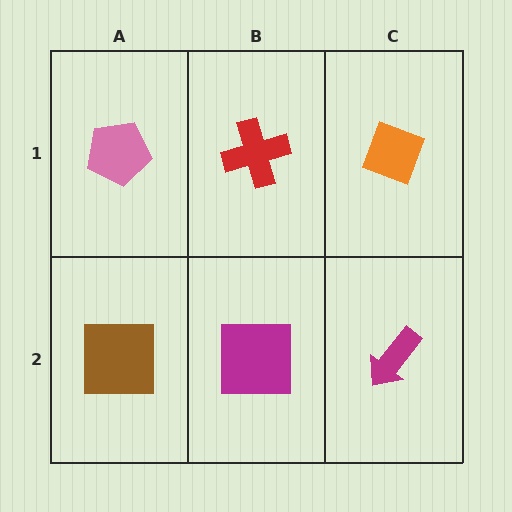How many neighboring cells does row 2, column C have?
2.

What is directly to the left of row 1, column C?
A red cross.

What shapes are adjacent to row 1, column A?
A brown square (row 2, column A), a red cross (row 1, column B).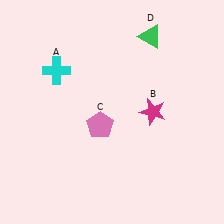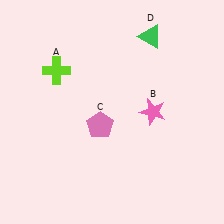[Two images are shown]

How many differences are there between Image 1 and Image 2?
There are 2 differences between the two images.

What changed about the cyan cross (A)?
In Image 1, A is cyan. In Image 2, it changed to lime.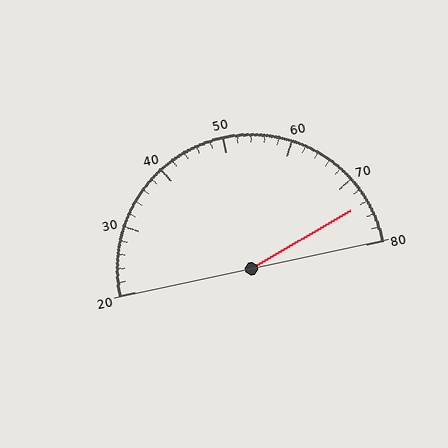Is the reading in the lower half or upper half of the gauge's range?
The reading is in the upper half of the range (20 to 80).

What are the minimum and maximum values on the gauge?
The gauge ranges from 20 to 80.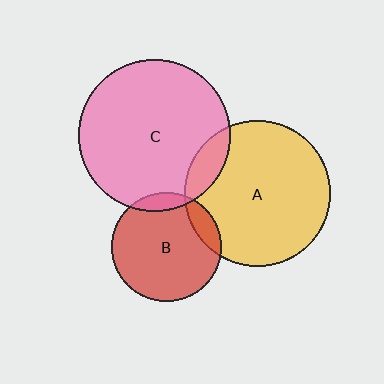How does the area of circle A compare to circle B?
Approximately 1.8 times.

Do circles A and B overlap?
Yes.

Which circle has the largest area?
Circle C (pink).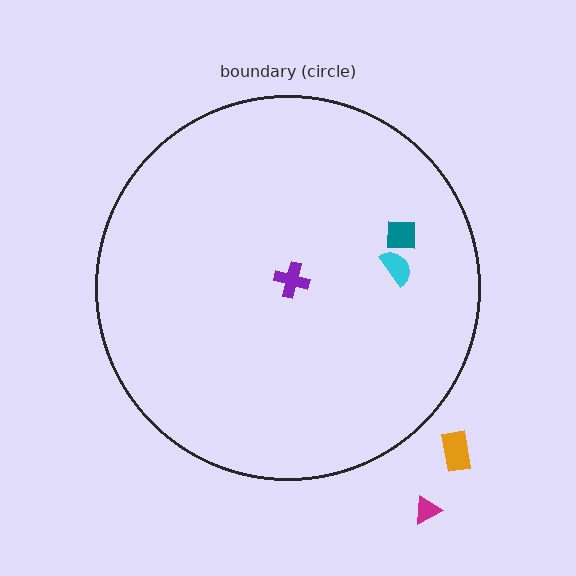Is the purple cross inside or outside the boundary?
Inside.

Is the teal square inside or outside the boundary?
Inside.